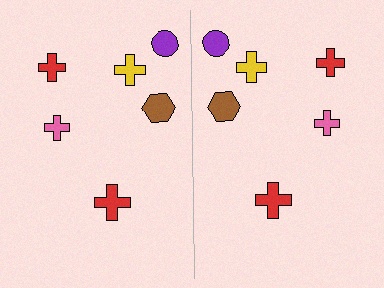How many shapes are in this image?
There are 12 shapes in this image.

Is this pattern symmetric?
Yes, this pattern has bilateral (reflection) symmetry.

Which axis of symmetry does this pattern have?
The pattern has a vertical axis of symmetry running through the center of the image.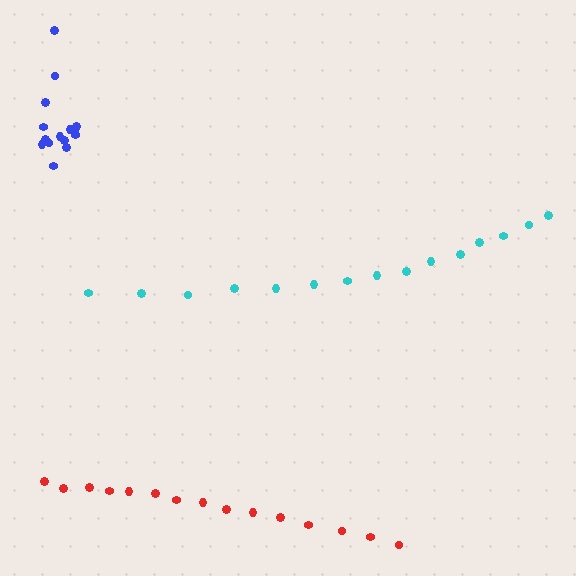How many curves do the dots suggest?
There are 3 distinct paths.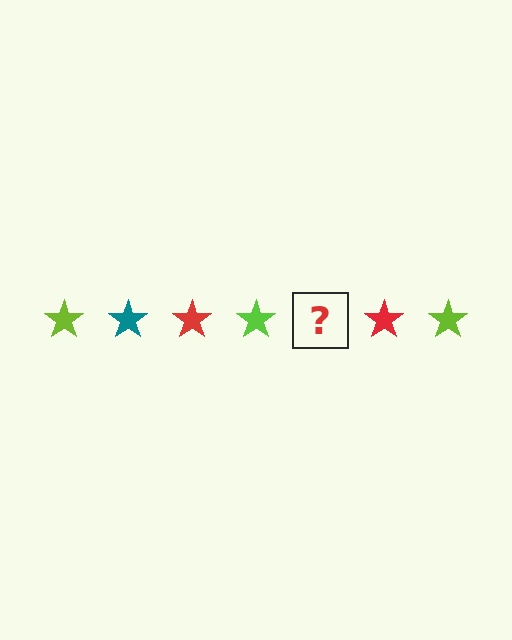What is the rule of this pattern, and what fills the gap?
The rule is that the pattern cycles through lime, teal, red stars. The gap should be filled with a teal star.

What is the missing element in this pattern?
The missing element is a teal star.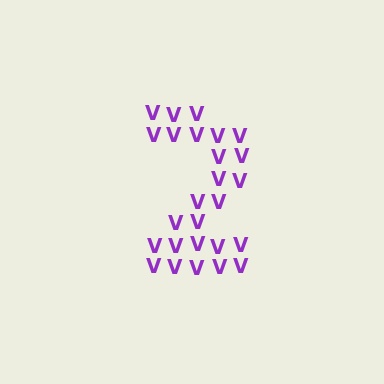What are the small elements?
The small elements are letter V's.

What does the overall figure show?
The overall figure shows the digit 2.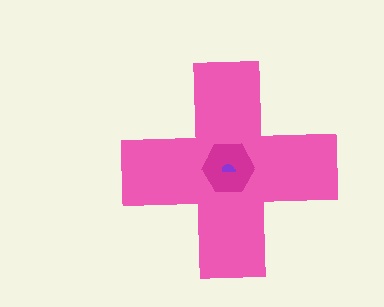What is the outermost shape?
The pink cross.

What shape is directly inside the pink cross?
The magenta hexagon.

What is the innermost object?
The purple semicircle.